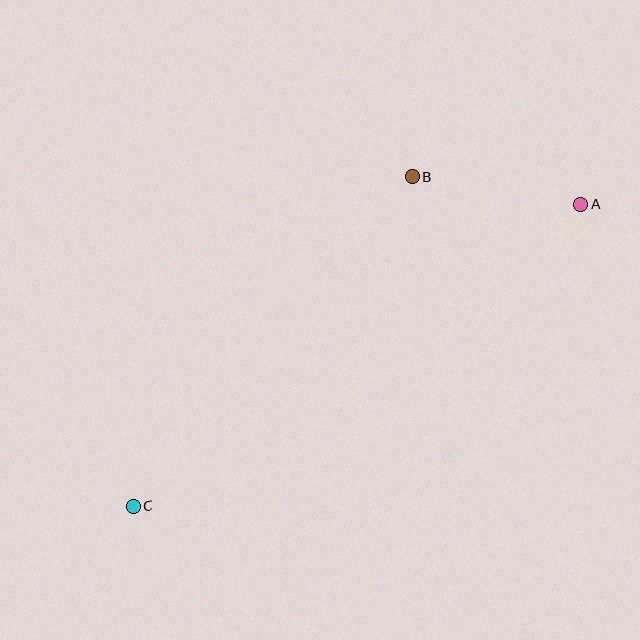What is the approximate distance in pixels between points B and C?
The distance between B and C is approximately 432 pixels.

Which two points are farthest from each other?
Points A and C are farthest from each other.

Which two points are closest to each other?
Points A and B are closest to each other.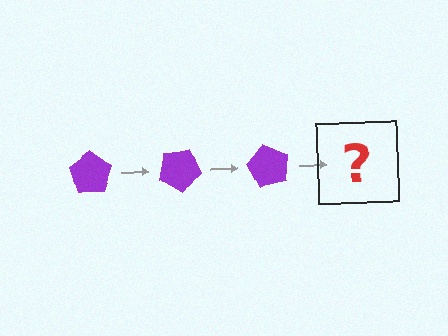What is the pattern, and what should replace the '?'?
The pattern is that the pentagon rotates 30 degrees each step. The '?' should be a purple pentagon rotated 90 degrees.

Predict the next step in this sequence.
The next step is a purple pentagon rotated 90 degrees.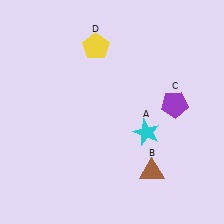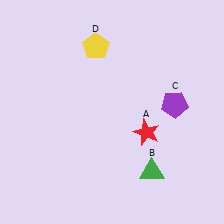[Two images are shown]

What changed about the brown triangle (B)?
In Image 1, B is brown. In Image 2, it changed to green.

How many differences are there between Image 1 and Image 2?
There are 2 differences between the two images.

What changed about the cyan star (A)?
In Image 1, A is cyan. In Image 2, it changed to red.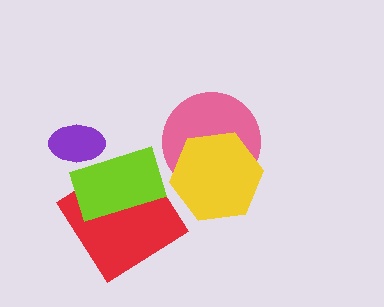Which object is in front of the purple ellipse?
The lime rectangle is in front of the purple ellipse.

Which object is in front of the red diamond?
The lime rectangle is in front of the red diamond.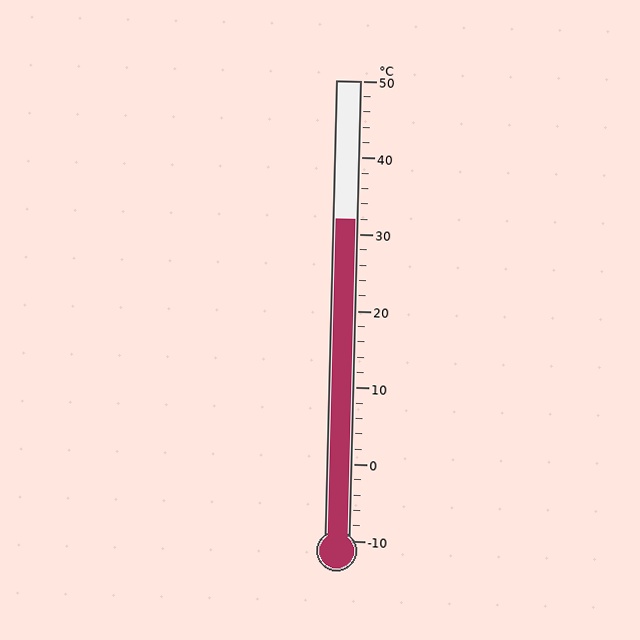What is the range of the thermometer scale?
The thermometer scale ranges from -10°C to 50°C.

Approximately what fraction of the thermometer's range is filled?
The thermometer is filled to approximately 70% of its range.